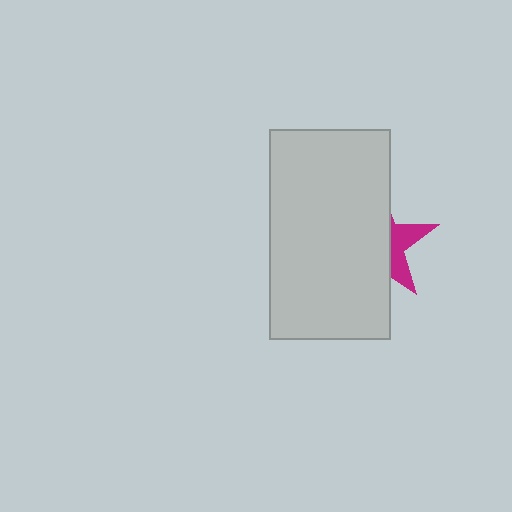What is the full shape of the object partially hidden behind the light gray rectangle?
The partially hidden object is a magenta star.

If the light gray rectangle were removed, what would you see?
You would see the complete magenta star.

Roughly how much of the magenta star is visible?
A small part of it is visible (roughly 31%).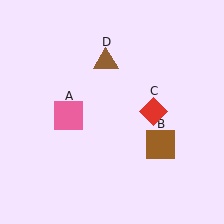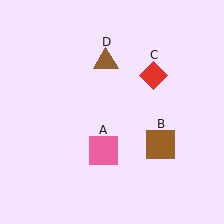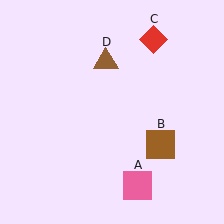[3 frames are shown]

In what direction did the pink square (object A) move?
The pink square (object A) moved down and to the right.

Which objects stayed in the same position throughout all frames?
Brown square (object B) and brown triangle (object D) remained stationary.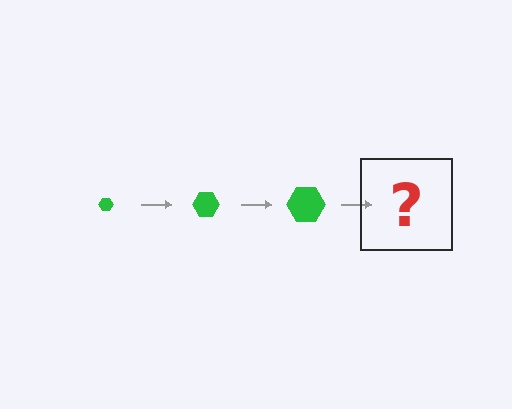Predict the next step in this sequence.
The next step is a green hexagon, larger than the previous one.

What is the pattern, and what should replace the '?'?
The pattern is that the hexagon gets progressively larger each step. The '?' should be a green hexagon, larger than the previous one.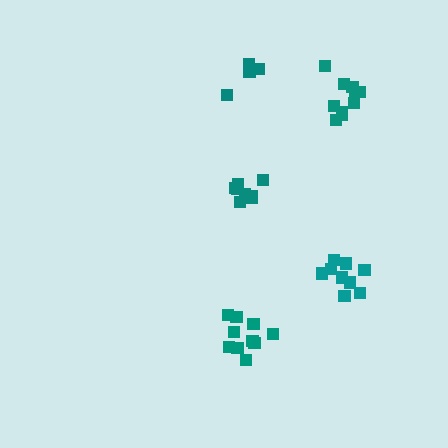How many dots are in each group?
Group 1: 11 dots, Group 2: 10 dots, Group 3: 5 dots, Group 4: 10 dots, Group 5: 8 dots (44 total).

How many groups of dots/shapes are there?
There are 5 groups.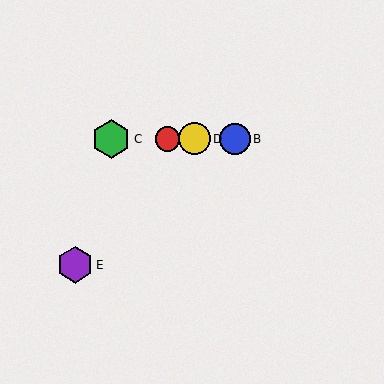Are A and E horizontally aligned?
No, A is at y≈139 and E is at y≈265.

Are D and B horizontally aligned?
Yes, both are at y≈139.